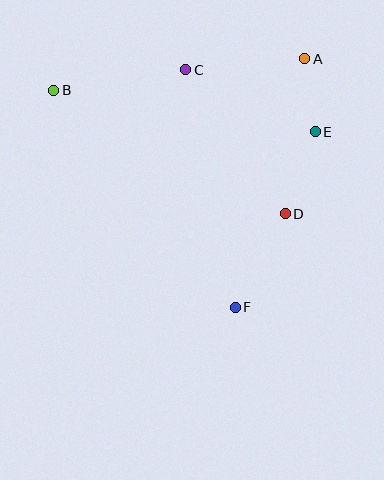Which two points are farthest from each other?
Points B and F are farthest from each other.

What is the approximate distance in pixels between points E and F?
The distance between E and F is approximately 193 pixels.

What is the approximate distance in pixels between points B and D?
The distance between B and D is approximately 262 pixels.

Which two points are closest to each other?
Points A and E are closest to each other.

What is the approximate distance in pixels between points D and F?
The distance between D and F is approximately 106 pixels.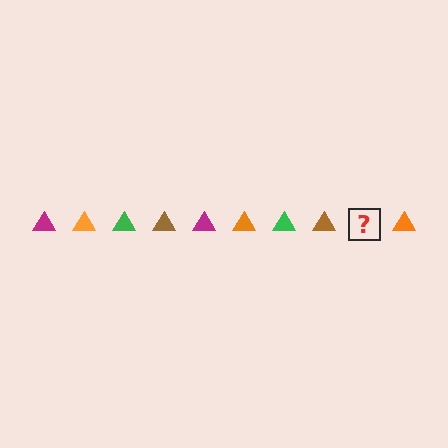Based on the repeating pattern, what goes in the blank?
The blank should be a magenta triangle.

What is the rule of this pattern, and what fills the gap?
The rule is that the pattern cycles through magenta, orange, green, brown triangles. The gap should be filled with a magenta triangle.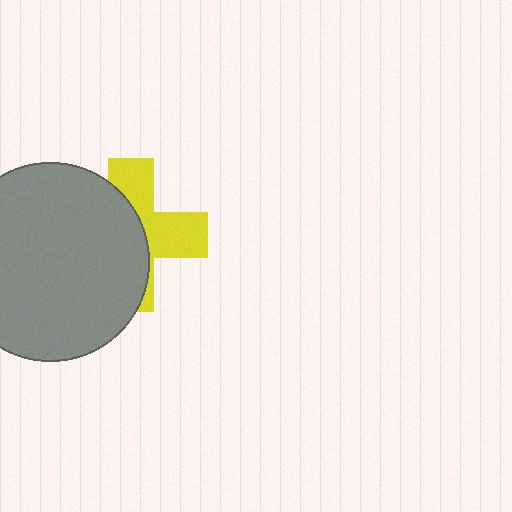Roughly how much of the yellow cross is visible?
A small part of it is visible (roughly 43%).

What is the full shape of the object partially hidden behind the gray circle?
The partially hidden object is a yellow cross.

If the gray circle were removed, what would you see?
You would see the complete yellow cross.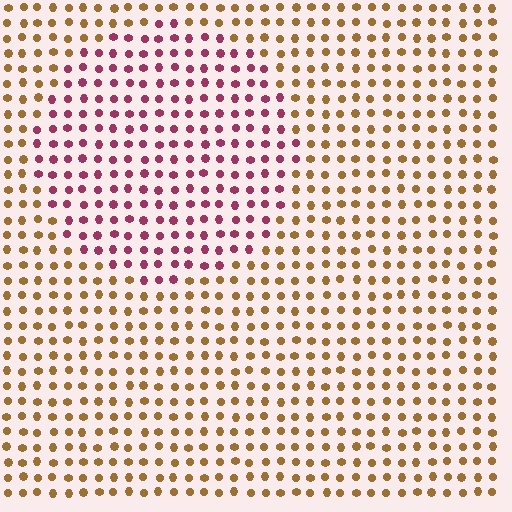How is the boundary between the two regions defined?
The boundary is defined purely by a slight shift in hue (about 62 degrees). Spacing, size, and orientation are identical on both sides.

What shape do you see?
I see a circle.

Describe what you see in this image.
The image is filled with small brown elements in a uniform arrangement. A circle-shaped region is visible where the elements are tinted to a slightly different hue, forming a subtle color boundary.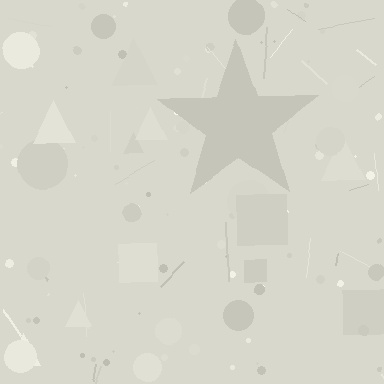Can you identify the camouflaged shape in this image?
The camouflaged shape is a star.